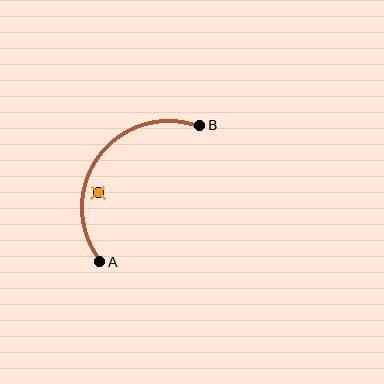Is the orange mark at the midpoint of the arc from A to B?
No — the orange mark does not lie on the arc at all. It sits slightly inside the curve.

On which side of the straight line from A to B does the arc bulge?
The arc bulges above and to the left of the straight line connecting A and B.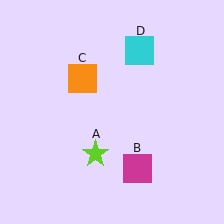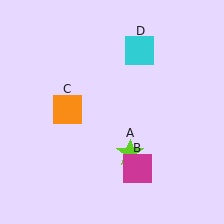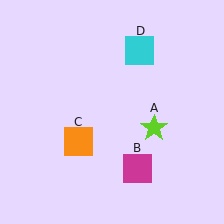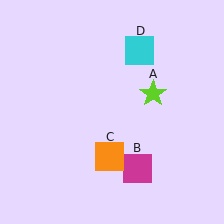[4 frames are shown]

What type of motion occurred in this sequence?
The lime star (object A), orange square (object C) rotated counterclockwise around the center of the scene.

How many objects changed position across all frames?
2 objects changed position: lime star (object A), orange square (object C).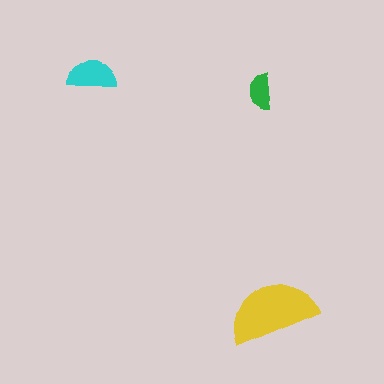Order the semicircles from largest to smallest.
the yellow one, the cyan one, the green one.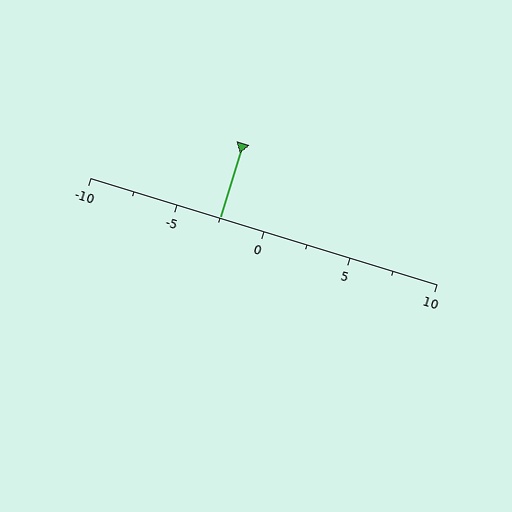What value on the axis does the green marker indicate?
The marker indicates approximately -2.5.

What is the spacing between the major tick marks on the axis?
The major ticks are spaced 5 apart.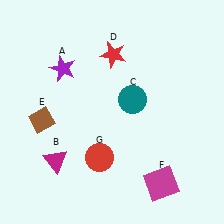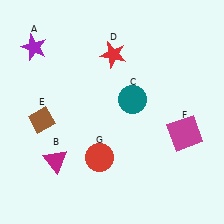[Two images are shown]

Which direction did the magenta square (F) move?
The magenta square (F) moved up.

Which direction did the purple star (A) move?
The purple star (A) moved left.